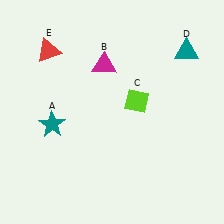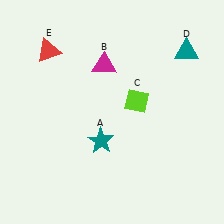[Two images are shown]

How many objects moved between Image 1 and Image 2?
1 object moved between the two images.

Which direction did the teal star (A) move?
The teal star (A) moved right.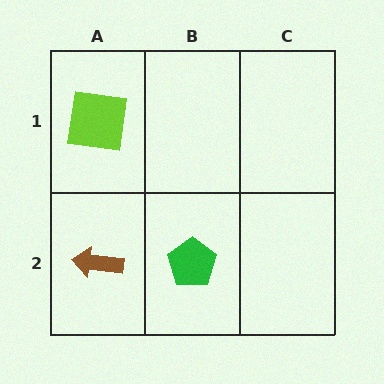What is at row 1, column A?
A lime square.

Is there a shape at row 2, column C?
No, that cell is empty.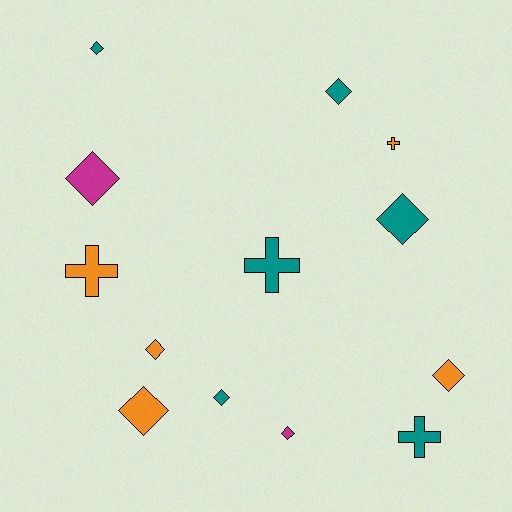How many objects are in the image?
There are 13 objects.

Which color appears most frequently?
Teal, with 6 objects.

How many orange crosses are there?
There are 2 orange crosses.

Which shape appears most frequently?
Diamond, with 9 objects.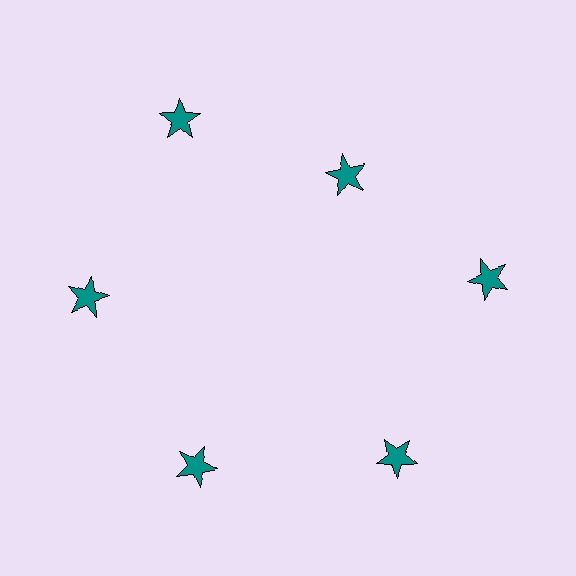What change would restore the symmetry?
The symmetry would be restored by moving it outward, back onto the ring so that all 6 stars sit at equal angles and equal distance from the center.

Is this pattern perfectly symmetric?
No. The 6 teal stars are arranged in a ring, but one element near the 1 o'clock position is pulled inward toward the center, breaking the 6-fold rotational symmetry.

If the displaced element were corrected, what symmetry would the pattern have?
It would have 6-fold rotational symmetry — the pattern would map onto itself every 60 degrees.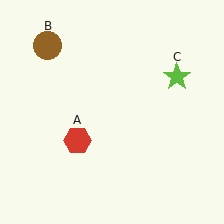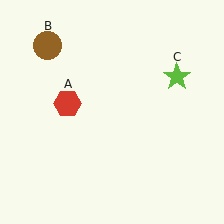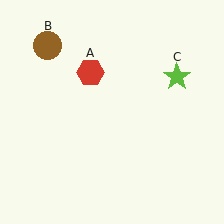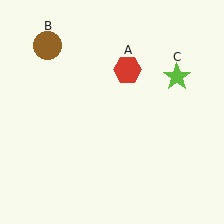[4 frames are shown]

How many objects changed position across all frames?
1 object changed position: red hexagon (object A).